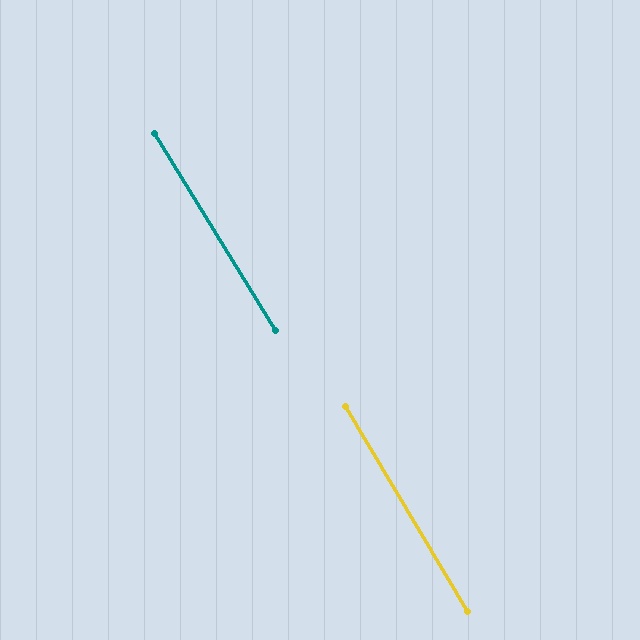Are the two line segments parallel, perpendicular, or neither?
Parallel — their directions differ by only 0.7°.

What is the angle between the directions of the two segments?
Approximately 1 degree.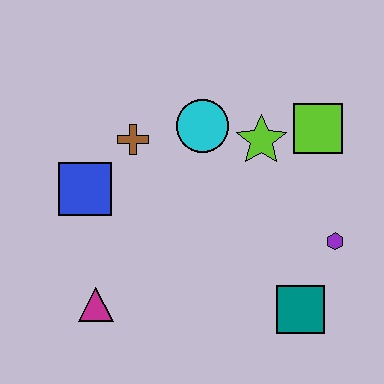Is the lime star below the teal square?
No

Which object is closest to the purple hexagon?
The teal square is closest to the purple hexagon.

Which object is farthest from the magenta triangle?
The lime square is farthest from the magenta triangle.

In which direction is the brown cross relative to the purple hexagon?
The brown cross is to the left of the purple hexagon.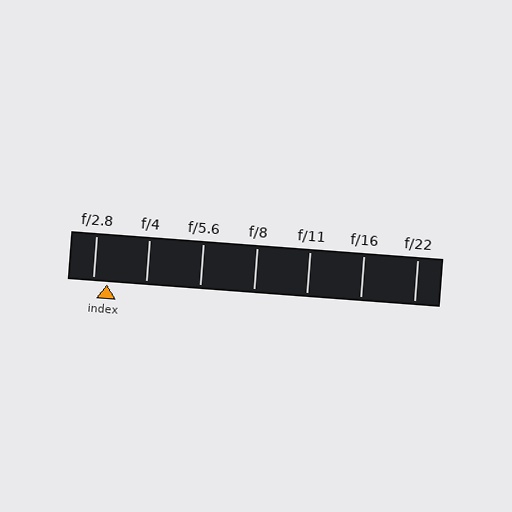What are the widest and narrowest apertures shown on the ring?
The widest aperture shown is f/2.8 and the narrowest is f/22.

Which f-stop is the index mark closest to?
The index mark is closest to f/2.8.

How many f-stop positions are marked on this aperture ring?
There are 7 f-stop positions marked.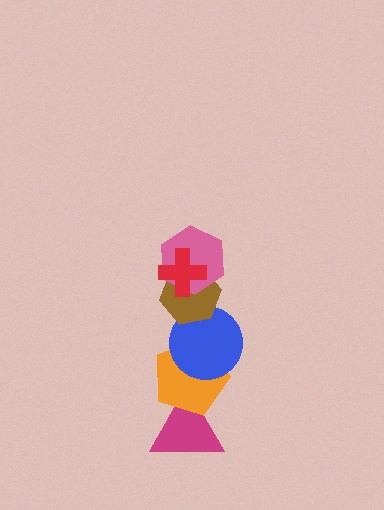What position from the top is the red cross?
The red cross is 1st from the top.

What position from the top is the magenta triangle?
The magenta triangle is 6th from the top.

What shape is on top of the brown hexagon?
The pink hexagon is on top of the brown hexagon.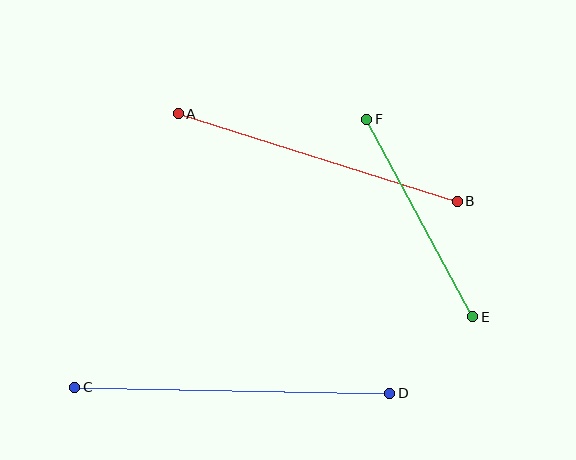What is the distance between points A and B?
The distance is approximately 293 pixels.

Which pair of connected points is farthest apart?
Points C and D are farthest apart.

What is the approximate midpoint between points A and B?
The midpoint is at approximately (318, 158) pixels.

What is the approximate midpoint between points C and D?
The midpoint is at approximately (232, 390) pixels.